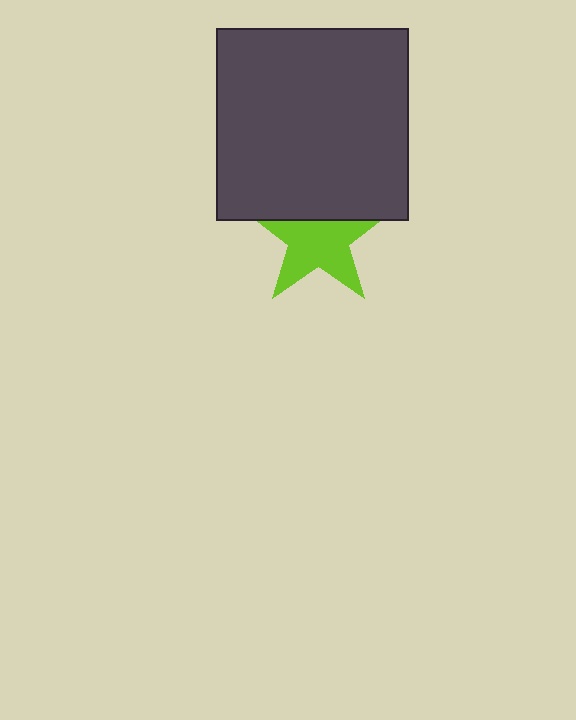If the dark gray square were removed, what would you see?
You would see the complete lime star.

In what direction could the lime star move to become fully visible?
The lime star could move down. That would shift it out from behind the dark gray square entirely.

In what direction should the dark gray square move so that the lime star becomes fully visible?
The dark gray square should move up. That is the shortest direction to clear the overlap and leave the lime star fully visible.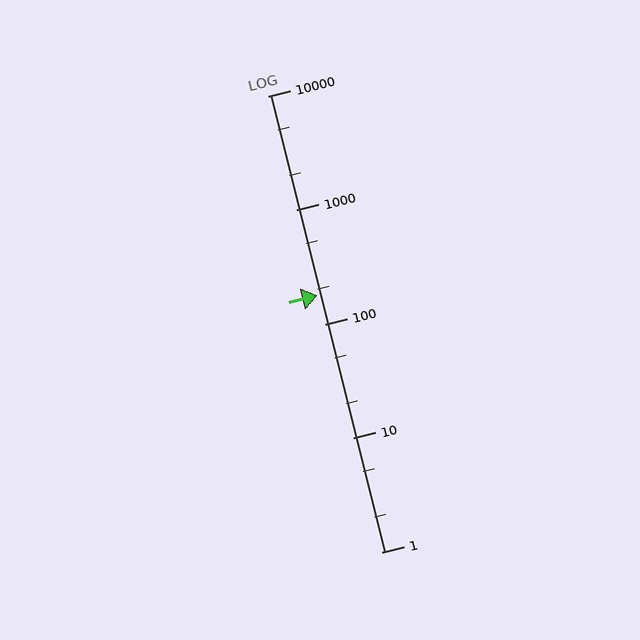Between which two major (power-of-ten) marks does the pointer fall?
The pointer is between 100 and 1000.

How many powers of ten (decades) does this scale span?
The scale spans 4 decades, from 1 to 10000.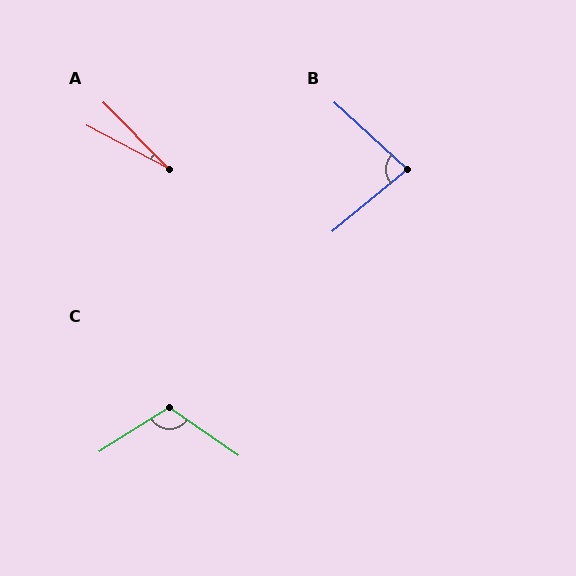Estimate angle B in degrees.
Approximately 82 degrees.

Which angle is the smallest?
A, at approximately 18 degrees.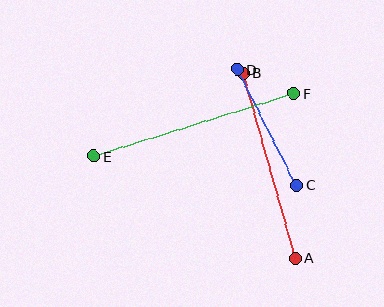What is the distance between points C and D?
The distance is approximately 130 pixels.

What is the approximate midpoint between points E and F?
The midpoint is at approximately (194, 125) pixels.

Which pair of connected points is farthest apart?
Points E and F are farthest apart.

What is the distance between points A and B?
The distance is approximately 192 pixels.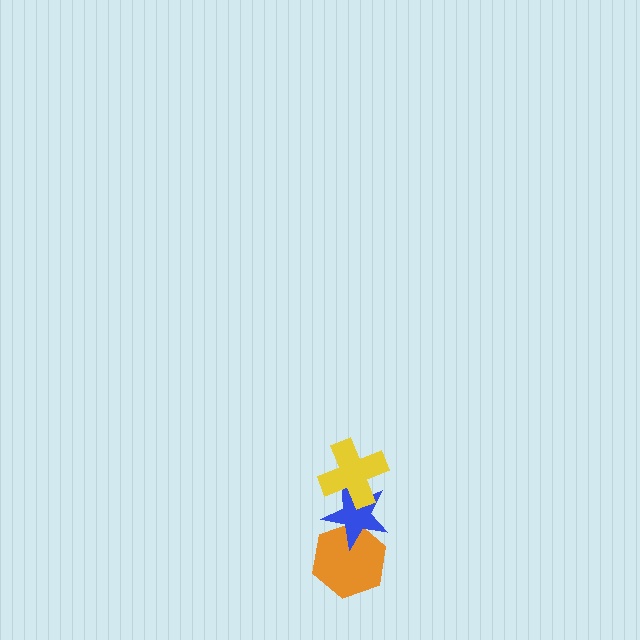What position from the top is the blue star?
The blue star is 2nd from the top.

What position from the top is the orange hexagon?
The orange hexagon is 3rd from the top.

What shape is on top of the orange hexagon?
The blue star is on top of the orange hexagon.